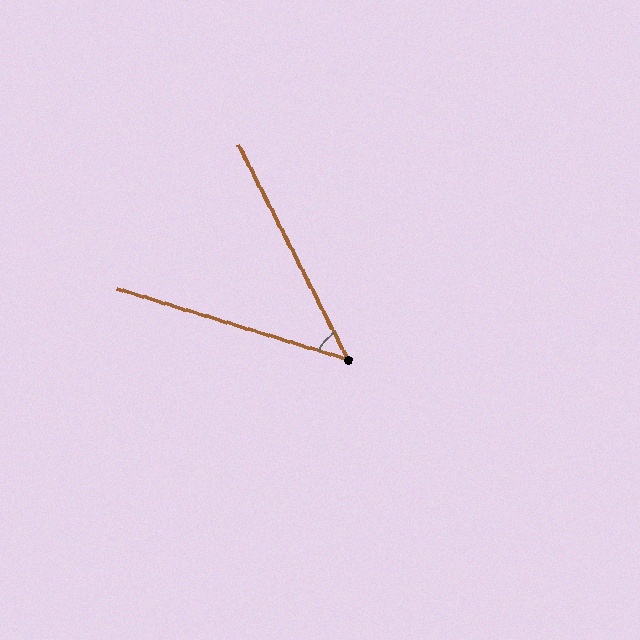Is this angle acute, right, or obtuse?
It is acute.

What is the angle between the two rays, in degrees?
Approximately 46 degrees.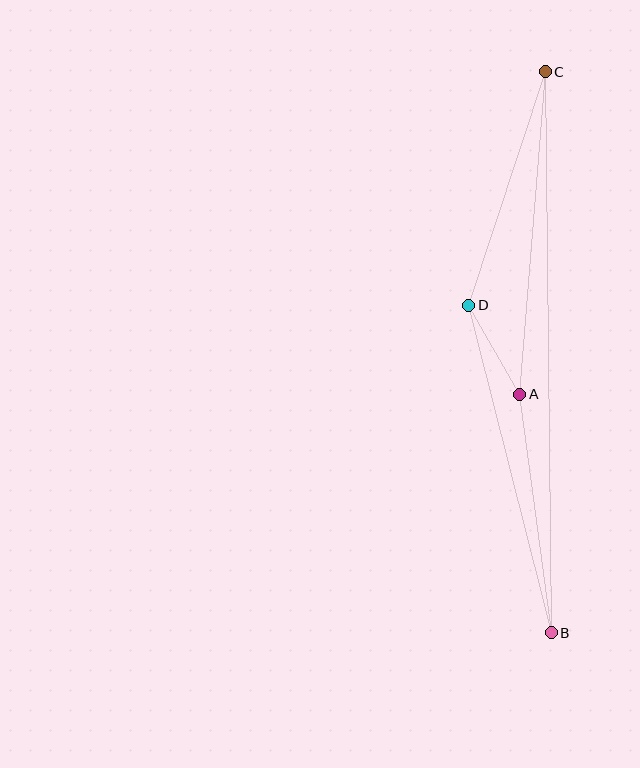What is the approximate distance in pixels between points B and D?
The distance between B and D is approximately 338 pixels.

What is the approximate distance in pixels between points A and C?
The distance between A and C is approximately 323 pixels.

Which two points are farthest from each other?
Points B and C are farthest from each other.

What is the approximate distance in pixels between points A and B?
The distance between A and B is approximately 241 pixels.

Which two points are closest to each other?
Points A and D are closest to each other.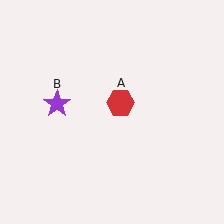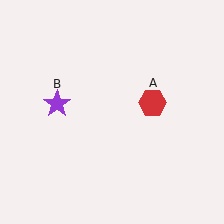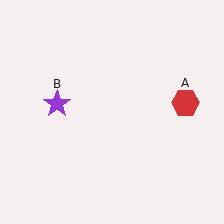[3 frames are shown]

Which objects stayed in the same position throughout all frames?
Purple star (object B) remained stationary.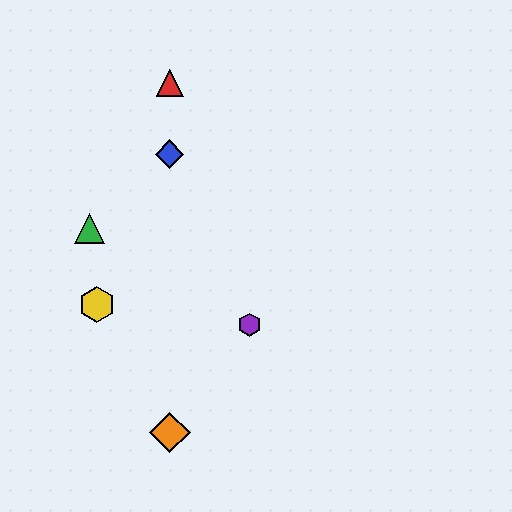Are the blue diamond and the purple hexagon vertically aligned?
No, the blue diamond is at x≈170 and the purple hexagon is at x≈249.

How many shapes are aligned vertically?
3 shapes (the red triangle, the blue diamond, the orange diamond) are aligned vertically.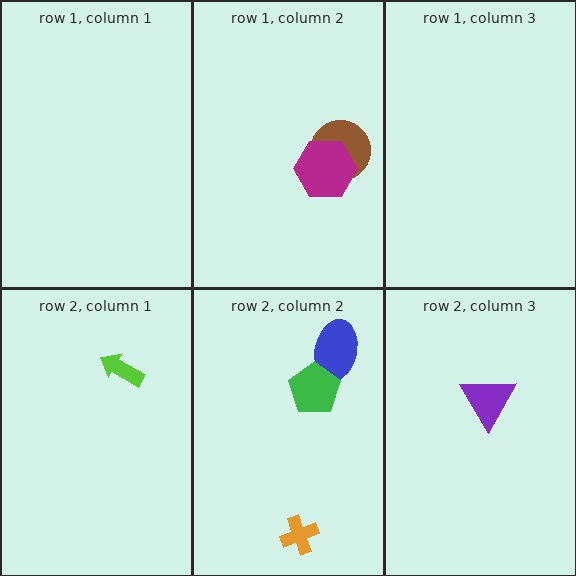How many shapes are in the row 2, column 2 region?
3.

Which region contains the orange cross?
The row 2, column 2 region.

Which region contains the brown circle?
The row 1, column 2 region.